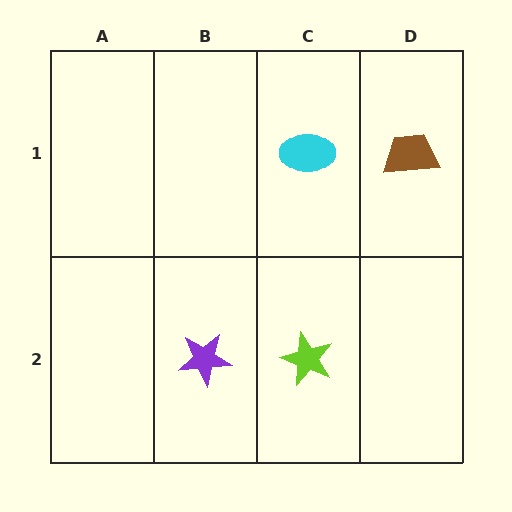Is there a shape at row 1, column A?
No, that cell is empty.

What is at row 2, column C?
A lime star.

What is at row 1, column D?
A brown trapezoid.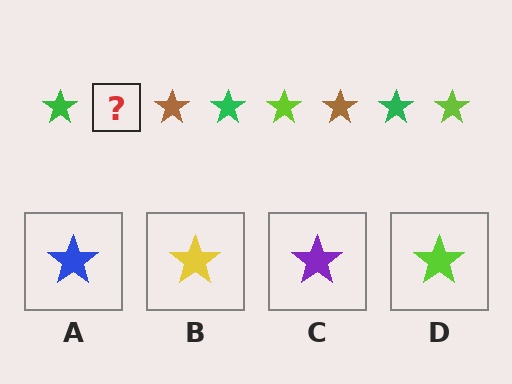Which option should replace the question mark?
Option D.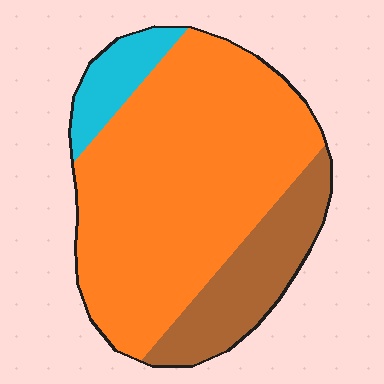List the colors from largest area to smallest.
From largest to smallest: orange, brown, cyan.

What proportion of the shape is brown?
Brown takes up between a sixth and a third of the shape.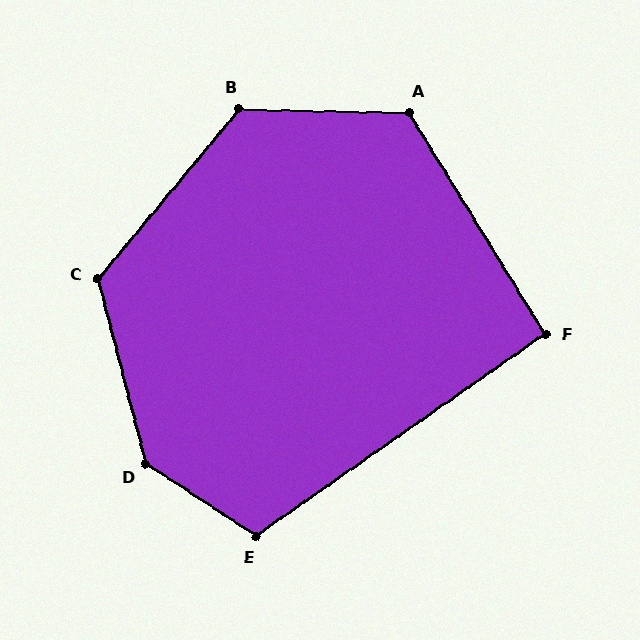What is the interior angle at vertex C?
Approximately 126 degrees (obtuse).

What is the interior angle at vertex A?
Approximately 123 degrees (obtuse).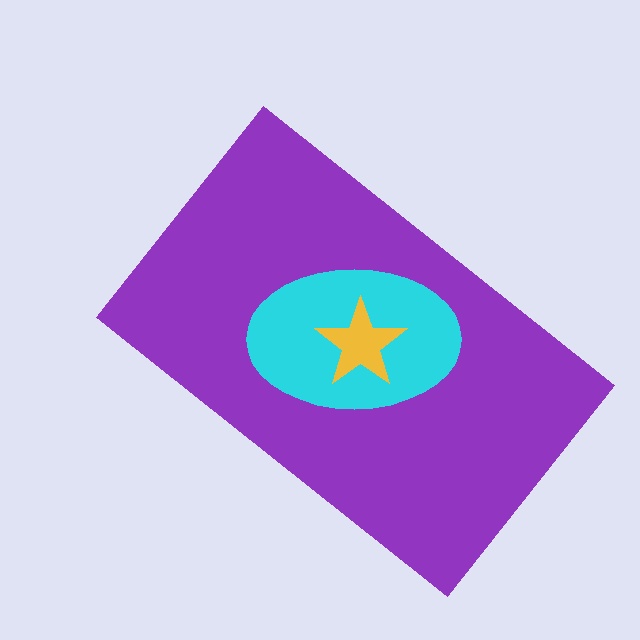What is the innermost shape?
The yellow star.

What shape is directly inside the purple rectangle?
The cyan ellipse.